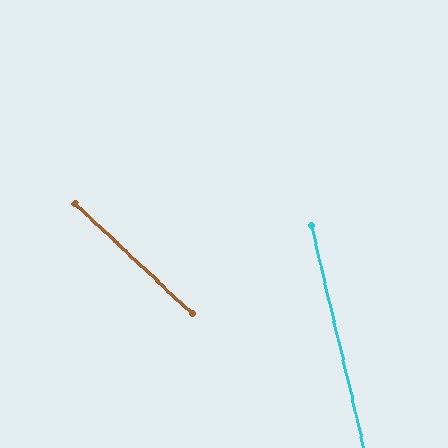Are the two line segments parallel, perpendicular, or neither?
Neither parallel nor perpendicular — they differ by about 34°.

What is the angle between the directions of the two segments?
Approximately 34 degrees.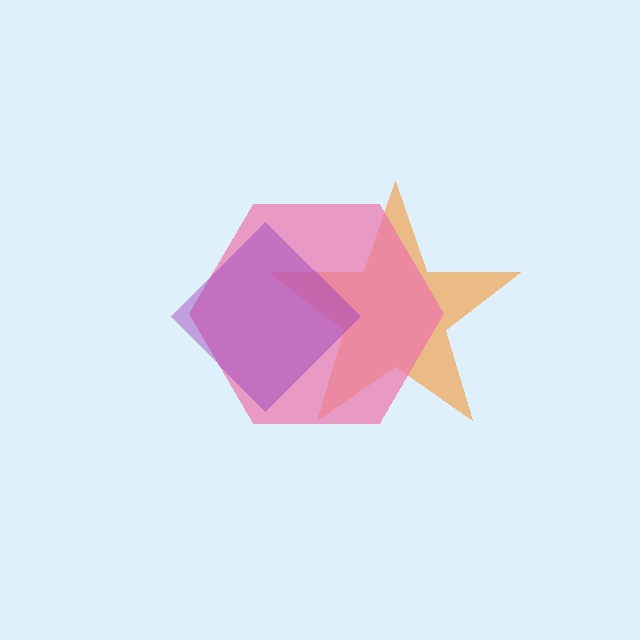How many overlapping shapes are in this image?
There are 3 overlapping shapes in the image.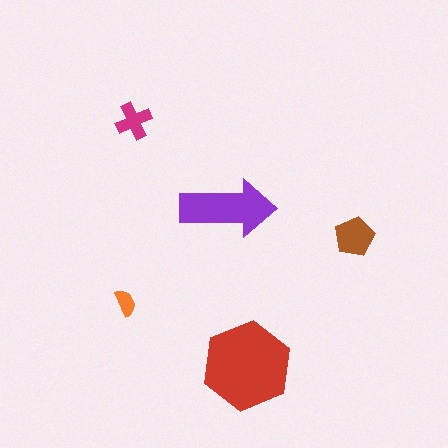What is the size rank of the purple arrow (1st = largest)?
2nd.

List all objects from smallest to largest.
The orange semicircle, the magenta cross, the brown pentagon, the purple arrow, the red hexagon.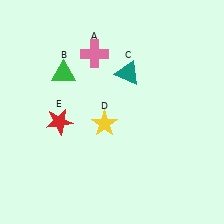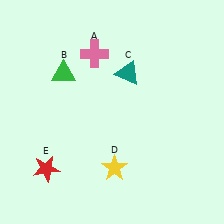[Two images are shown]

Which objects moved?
The objects that moved are: the yellow star (D), the red star (E).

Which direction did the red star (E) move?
The red star (E) moved down.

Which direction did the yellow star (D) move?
The yellow star (D) moved down.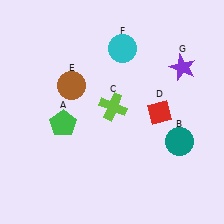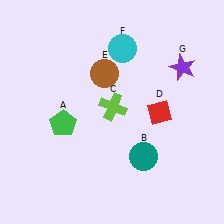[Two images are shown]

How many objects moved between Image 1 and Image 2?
2 objects moved between the two images.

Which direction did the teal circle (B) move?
The teal circle (B) moved left.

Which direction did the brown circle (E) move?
The brown circle (E) moved right.